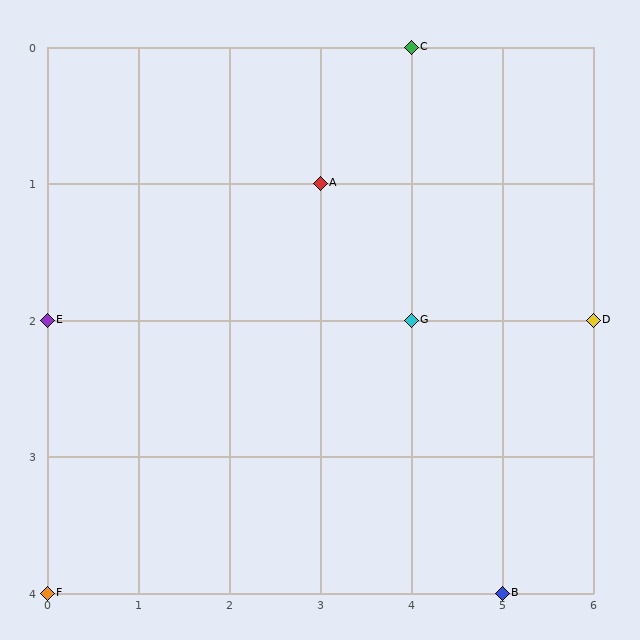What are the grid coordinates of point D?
Point D is at grid coordinates (6, 2).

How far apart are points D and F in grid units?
Points D and F are 6 columns and 2 rows apart (about 6.3 grid units diagonally).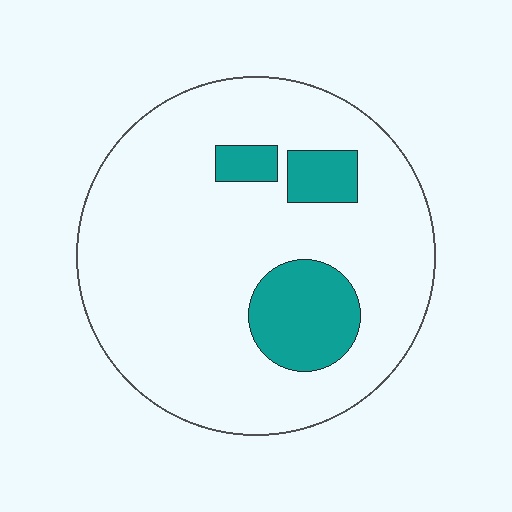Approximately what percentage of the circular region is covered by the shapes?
Approximately 15%.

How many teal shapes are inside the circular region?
3.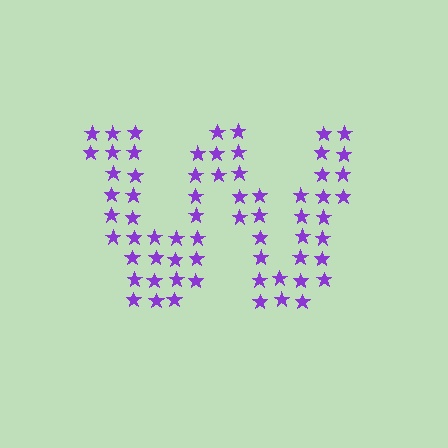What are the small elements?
The small elements are stars.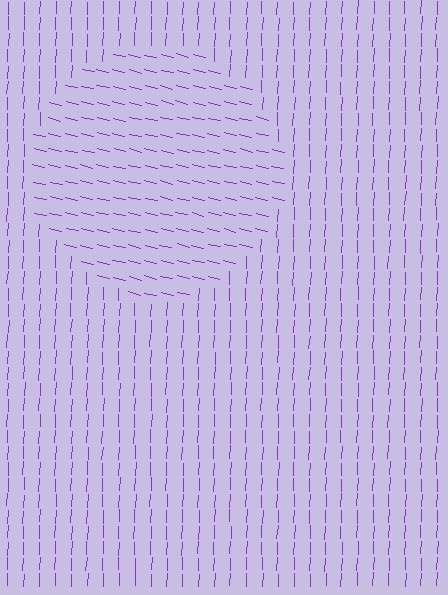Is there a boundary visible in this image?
Yes, there is a texture boundary formed by a change in line orientation.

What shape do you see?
I see a circle.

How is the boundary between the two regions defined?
The boundary is defined purely by a change in line orientation (approximately 80 degrees difference). All lines are the same color and thickness.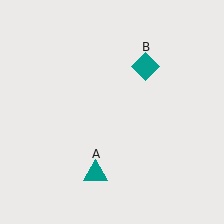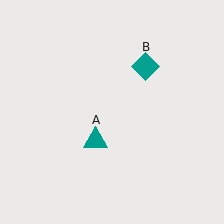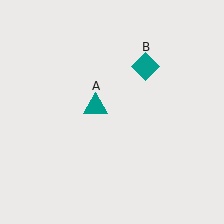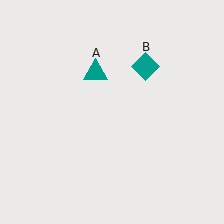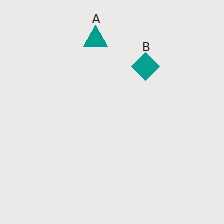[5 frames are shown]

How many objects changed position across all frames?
1 object changed position: teal triangle (object A).